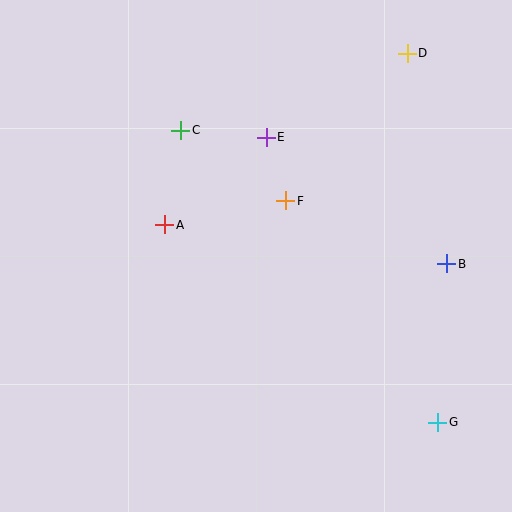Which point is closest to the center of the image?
Point F at (286, 201) is closest to the center.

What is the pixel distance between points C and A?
The distance between C and A is 96 pixels.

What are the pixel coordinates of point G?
Point G is at (438, 422).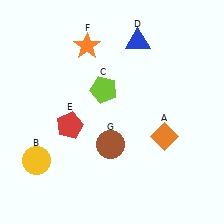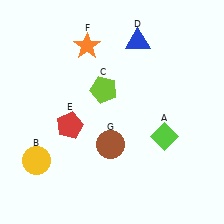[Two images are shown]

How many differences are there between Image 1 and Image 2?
There is 1 difference between the two images.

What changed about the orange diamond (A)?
In Image 1, A is orange. In Image 2, it changed to lime.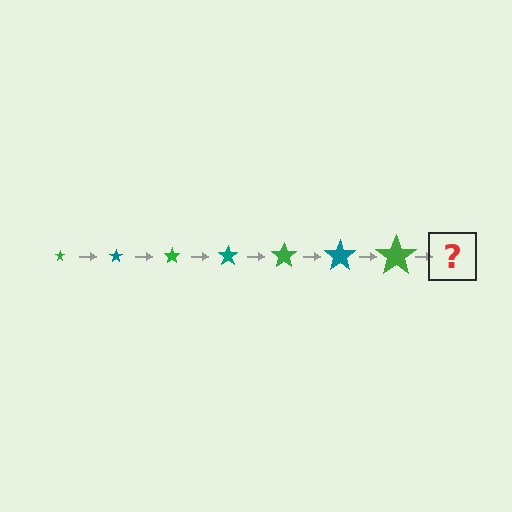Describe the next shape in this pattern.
It should be a teal star, larger than the previous one.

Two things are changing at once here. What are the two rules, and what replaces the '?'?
The two rules are that the star grows larger each step and the color cycles through green and teal. The '?' should be a teal star, larger than the previous one.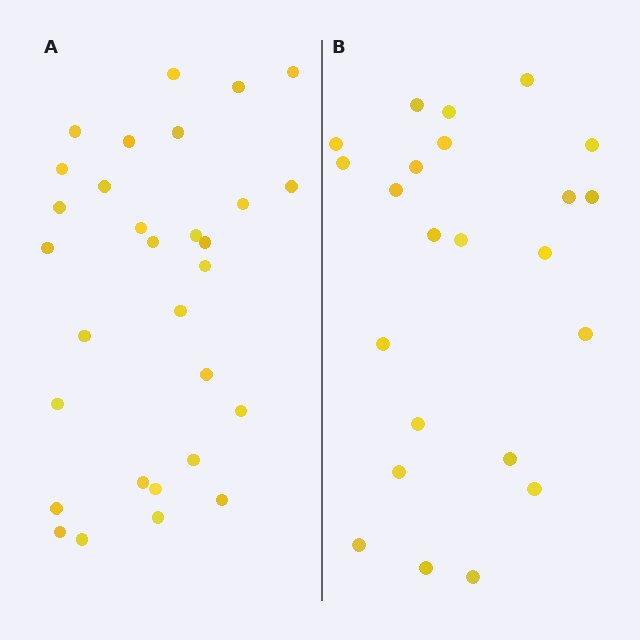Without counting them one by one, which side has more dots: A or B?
Region A (the left region) has more dots.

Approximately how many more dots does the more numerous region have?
Region A has roughly 8 or so more dots than region B.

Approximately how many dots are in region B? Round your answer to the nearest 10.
About 20 dots. (The exact count is 23, which rounds to 20.)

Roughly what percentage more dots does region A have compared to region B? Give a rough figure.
About 30% more.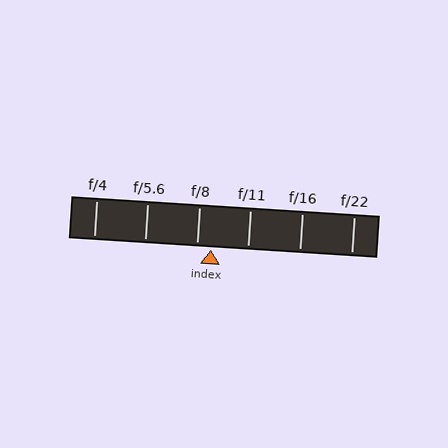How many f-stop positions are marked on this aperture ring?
There are 6 f-stop positions marked.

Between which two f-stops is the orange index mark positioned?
The index mark is between f/8 and f/11.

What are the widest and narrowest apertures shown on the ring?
The widest aperture shown is f/4 and the narrowest is f/22.